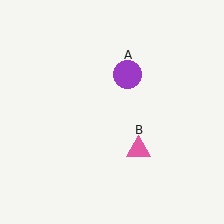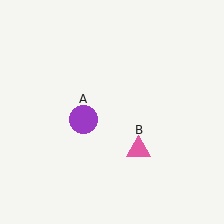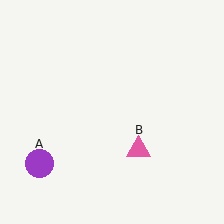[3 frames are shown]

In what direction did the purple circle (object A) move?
The purple circle (object A) moved down and to the left.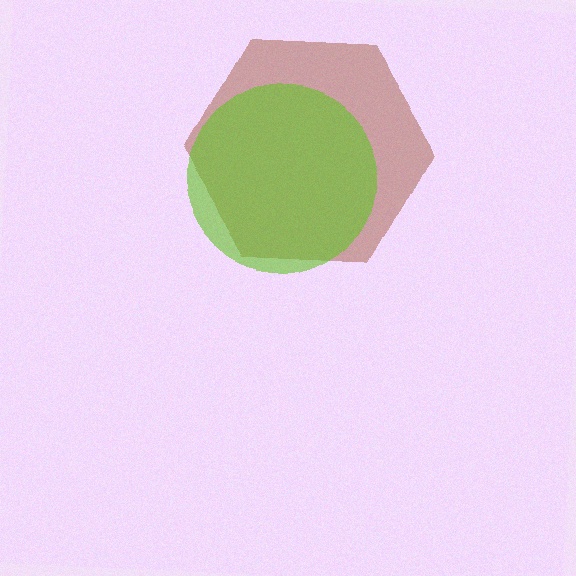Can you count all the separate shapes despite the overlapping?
Yes, there are 2 separate shapes.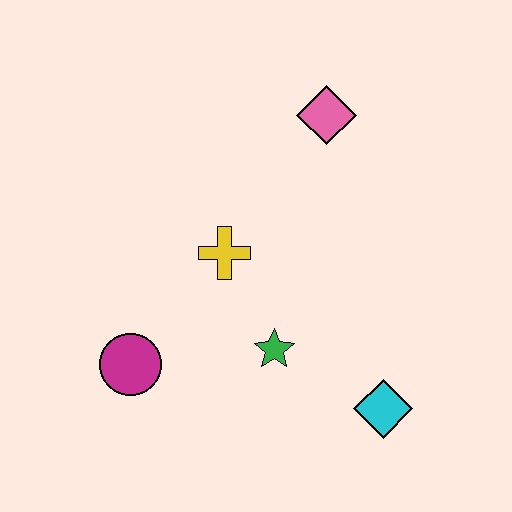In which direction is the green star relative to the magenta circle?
The green star is to the right of the magenta circle.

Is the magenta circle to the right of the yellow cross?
No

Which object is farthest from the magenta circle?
The pink diamond is farthest from the magenta circle.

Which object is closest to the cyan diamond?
The green star is closest to the cyan diamond.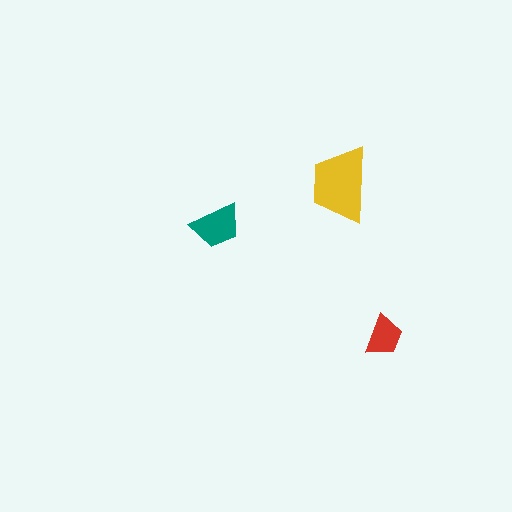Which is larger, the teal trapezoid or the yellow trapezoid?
The yellow one.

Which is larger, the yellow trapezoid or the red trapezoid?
The yellow one.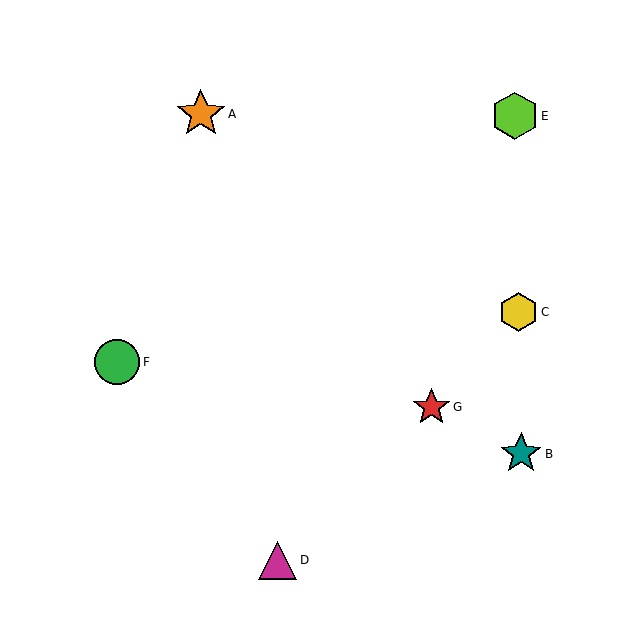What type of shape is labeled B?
Shape B is a teal star.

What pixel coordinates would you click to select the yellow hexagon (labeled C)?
Click at (518, 312) to select the yellow hexagon C.